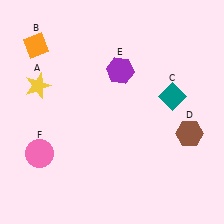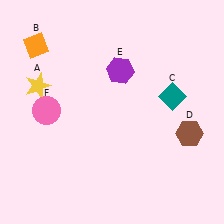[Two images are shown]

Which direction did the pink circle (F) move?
The pink circle (F) moved up.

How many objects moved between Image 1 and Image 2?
1 object moved between the two images.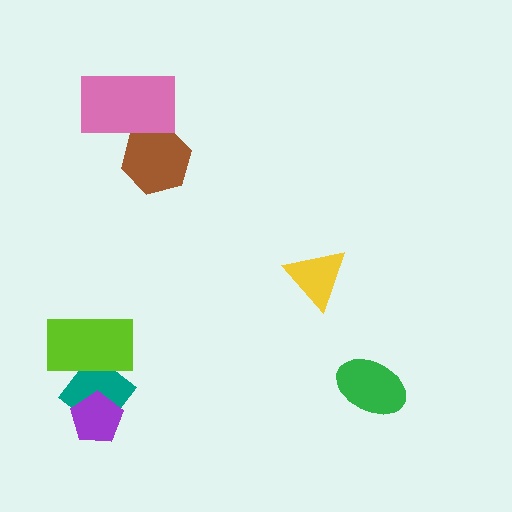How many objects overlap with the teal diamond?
2 objects overlap with the teal diamond.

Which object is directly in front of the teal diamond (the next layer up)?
The lime rectangle is directly in front of the teal diamond.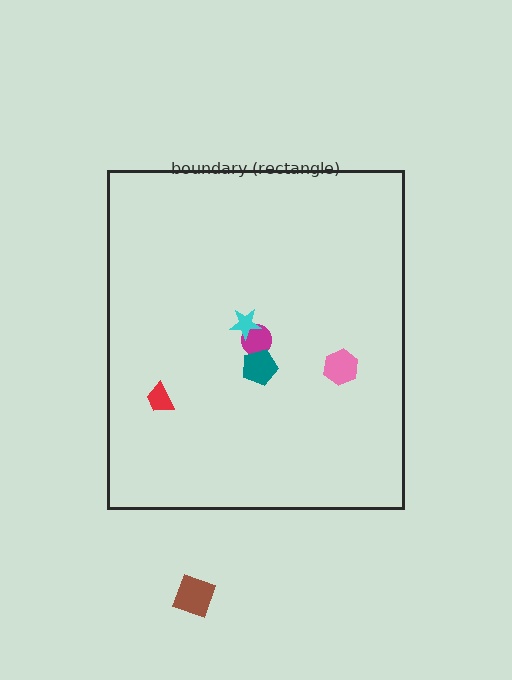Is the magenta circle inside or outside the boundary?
Inside.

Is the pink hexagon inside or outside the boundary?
Inside.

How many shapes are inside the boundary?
5 inside, 1 outside.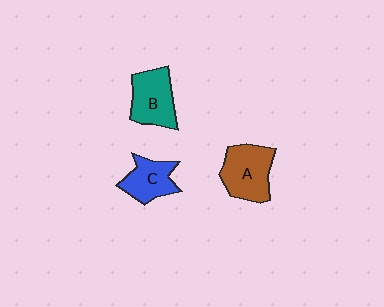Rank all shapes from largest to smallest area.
From largest to smallest: A (brown), B (teal), C (blue).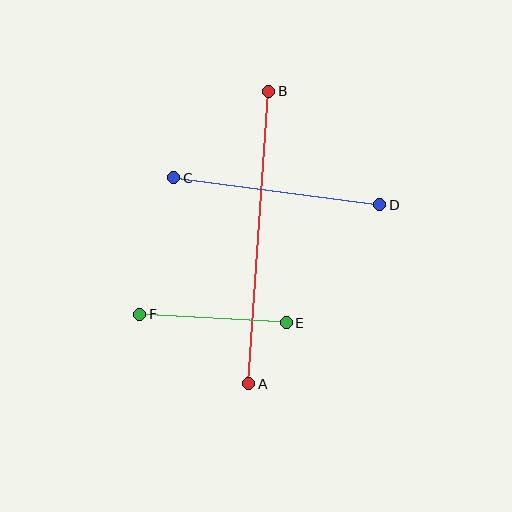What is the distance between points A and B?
The distance is approximately 293 pixels.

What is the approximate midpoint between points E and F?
The midpoint is at approximately (213, 318) pixels.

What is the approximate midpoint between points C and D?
The midpoint is at approximately (277, 191) pixels.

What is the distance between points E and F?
The distance is approximately 147 pixels.